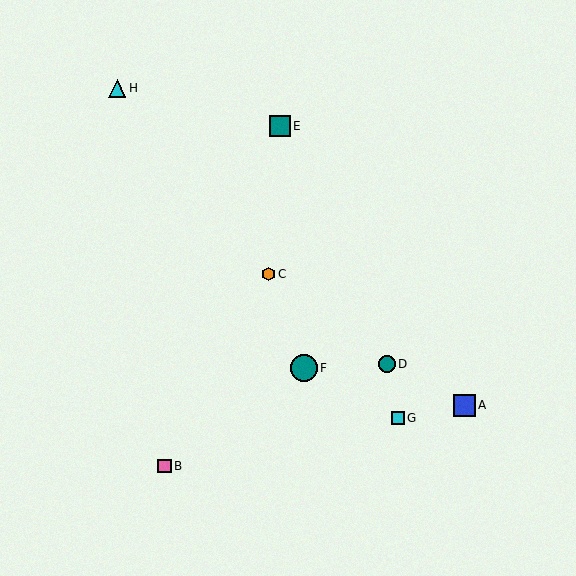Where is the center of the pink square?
The center of the pink square is at (164, 466).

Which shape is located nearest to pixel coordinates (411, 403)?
The cyan square (labeled G) at (398, 418) is nearest to that location.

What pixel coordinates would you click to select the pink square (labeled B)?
Click at (164, 466) to select the pink square B.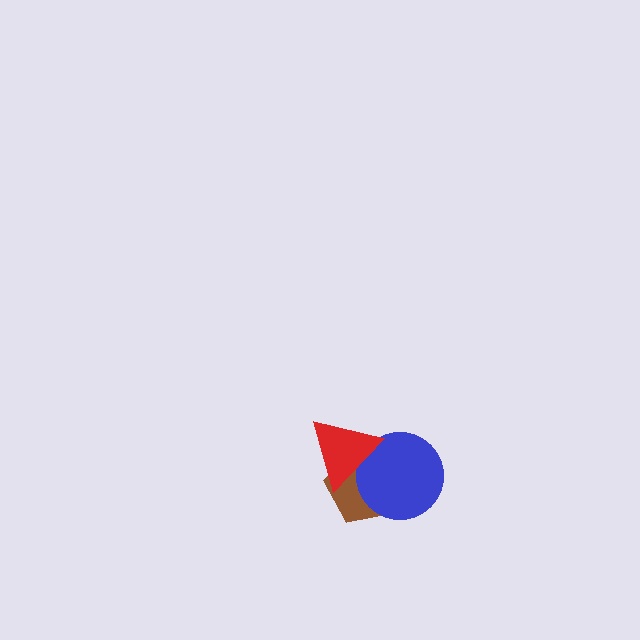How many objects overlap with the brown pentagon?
2 objects overlap with the brown pentagon.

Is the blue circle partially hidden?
Yes, it is partially covered by another shape.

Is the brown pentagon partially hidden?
Yes, it is partially covered by another shape.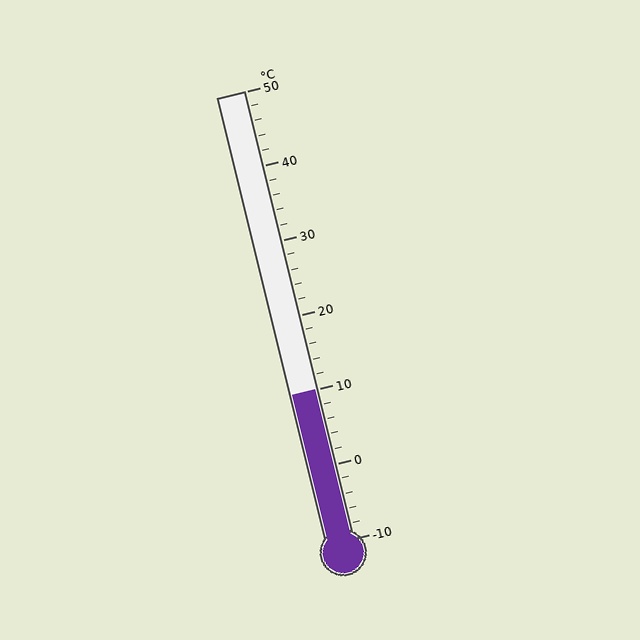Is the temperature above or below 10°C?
The temperature is at 10°C.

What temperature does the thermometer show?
The thermometer shows approximately 10°C.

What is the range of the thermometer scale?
The thermometer scale ranges from -10°C to 50°C.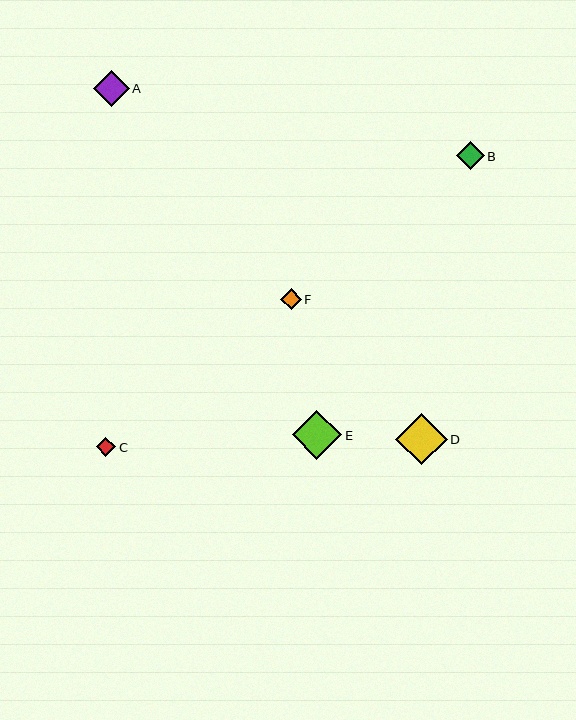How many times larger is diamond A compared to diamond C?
Diamond A is approximately 1.9 times the size of diamond C.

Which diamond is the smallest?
Diamond C is the smallest with a size of approximately 19 pixels.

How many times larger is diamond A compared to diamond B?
Diamond A is approximately 1.3 times the size of diamond B.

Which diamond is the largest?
Diamond D is the largest with a size of approximately 52 pixels.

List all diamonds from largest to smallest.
From largest to smallest: D, E, A, B, F, C.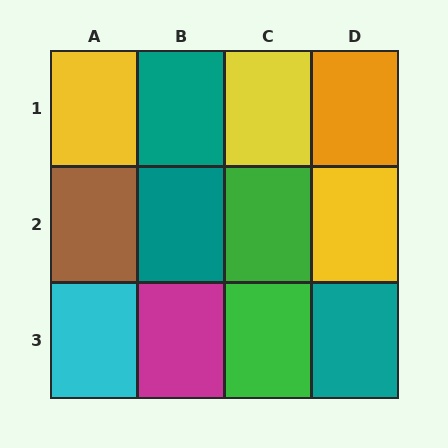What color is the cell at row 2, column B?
Teal.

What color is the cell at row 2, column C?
Green.